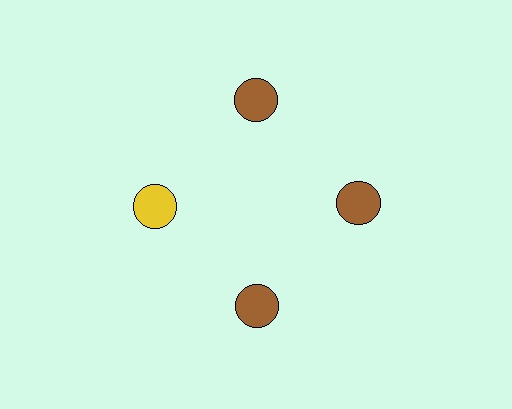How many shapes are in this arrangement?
There are 4 shapes arranged in a ring pattern.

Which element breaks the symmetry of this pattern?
The yellow circle at roughly the 9 o'clock position breaks the symmetry. All other shapes are brown circles.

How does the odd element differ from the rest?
It has a different color: yellow instead of brown.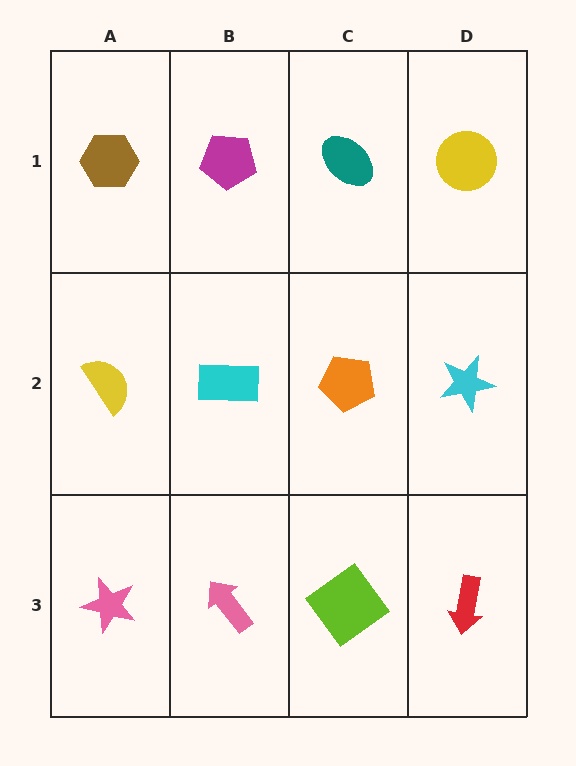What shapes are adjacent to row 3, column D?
A cyan star (row 2, column D), a lime diamond (row 3, column C).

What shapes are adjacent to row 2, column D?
A yellow circle (row 1, column D), a red arrow (row 3, column D), an orange pentagon (row 2, column C).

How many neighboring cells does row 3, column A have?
2.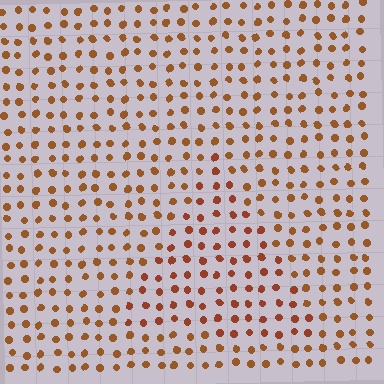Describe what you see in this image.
The image is filled with small brown elements in a uniform arrangement. A triangle-shaped region is visible where the elements are tinted to a slightly different hue, forming a subtle color boundary.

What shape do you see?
I see a triangle.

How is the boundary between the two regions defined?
The boundary is defined purely by a slight shift in hue (about 14 degrees). Spacing, size, and orientation are identical on both sides.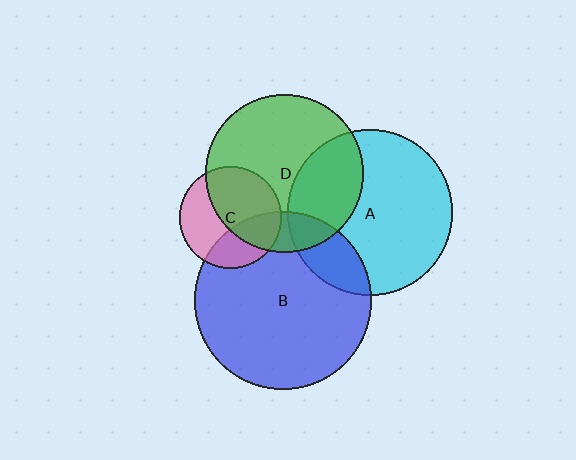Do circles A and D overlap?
Yes.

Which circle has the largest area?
Circle B (blue).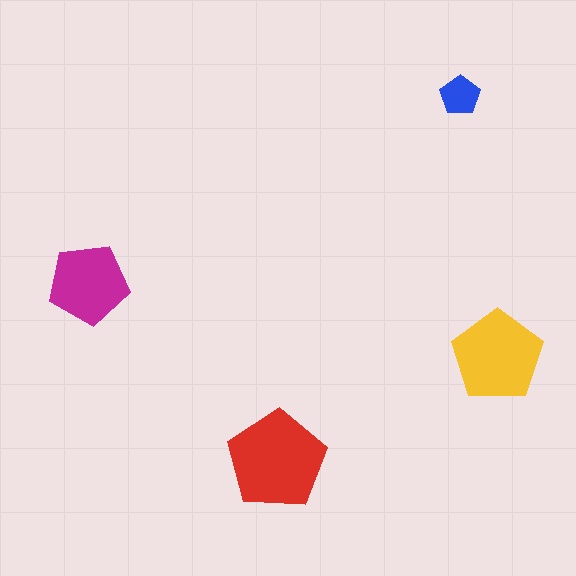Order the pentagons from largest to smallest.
the red one, the yellow one, the magenta one, the blue one.